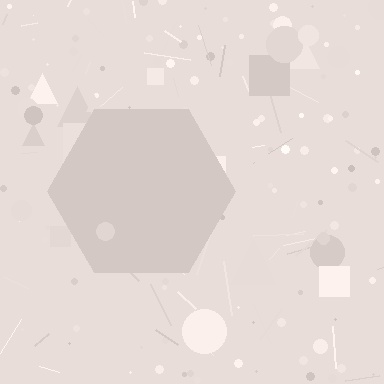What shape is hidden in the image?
A hexagon is hidden in the image.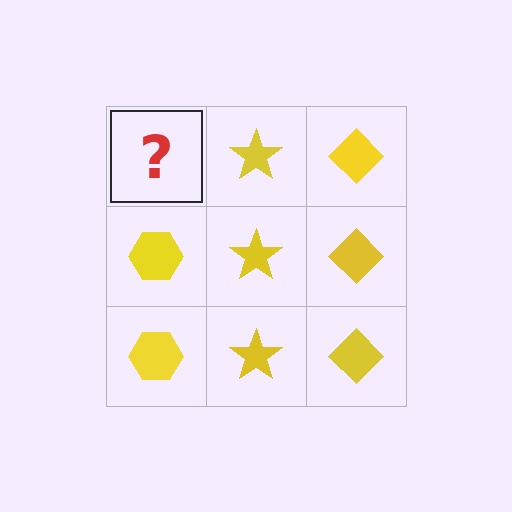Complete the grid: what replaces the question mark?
The question mark should be replaced with a yellow hexagon.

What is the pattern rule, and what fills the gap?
The rule is that each column has a consistent shape. The gap should be filled with a yellow hexagon.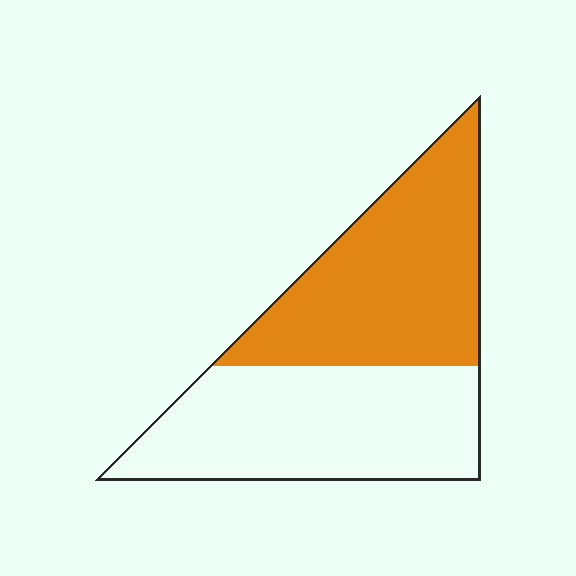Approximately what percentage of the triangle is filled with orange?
Approximately 50%.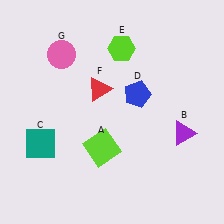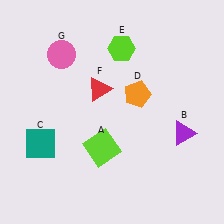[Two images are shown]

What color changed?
The pentagon (D) changed from blue in Image 1 to orange in Image 2.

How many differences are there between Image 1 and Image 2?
There is 1 difference between the two images.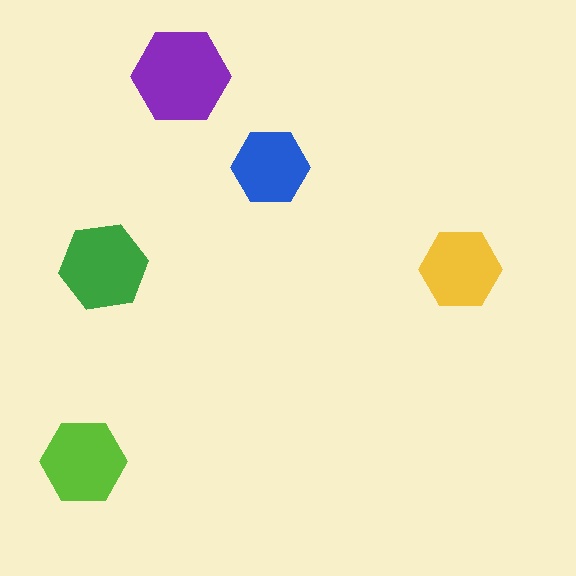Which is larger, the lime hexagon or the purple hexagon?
The purple one.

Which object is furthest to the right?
The yellow hexagon is rightmost.